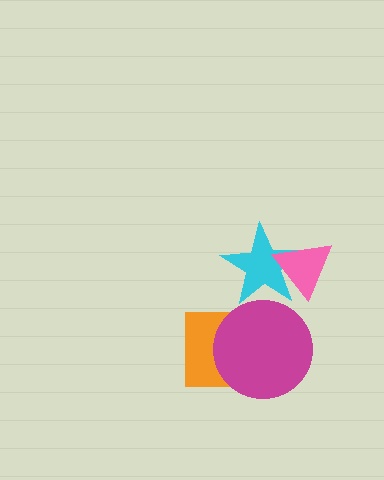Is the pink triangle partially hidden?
No, no other shape covers it.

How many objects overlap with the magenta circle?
2 objects overlap with the magenta circle.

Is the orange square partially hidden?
Yes, it is partially covered by another shape.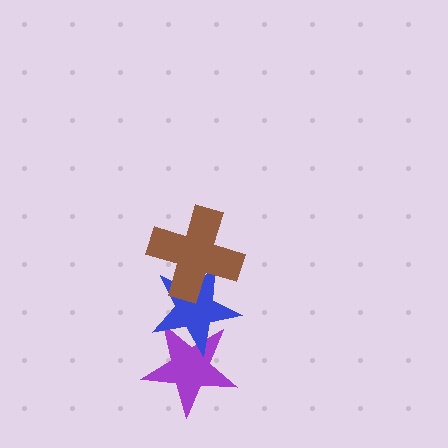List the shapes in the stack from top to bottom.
From top to bottom: the brown cross, the blue star, the purple star.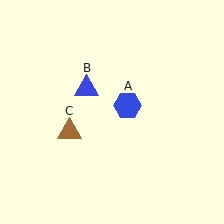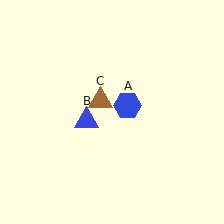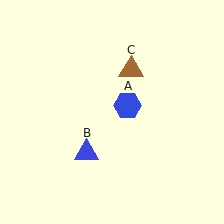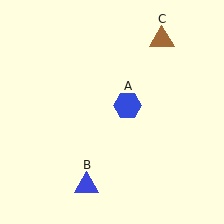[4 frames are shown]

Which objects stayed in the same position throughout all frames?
Blue hexagon (object A) remained stationary.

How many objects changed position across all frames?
2 objects changed position: blue triangle (object B), brown triangle (object C).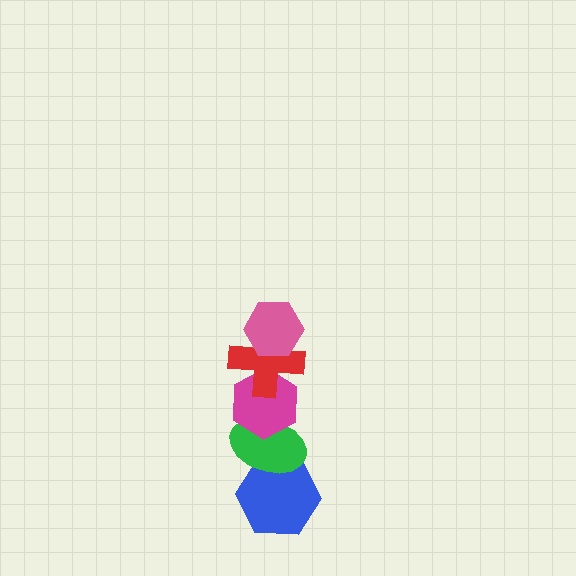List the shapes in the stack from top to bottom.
From top to bottom: the pink hexagon, the red cross, the magenta hexagon, the green ellipse, the blue hexagon.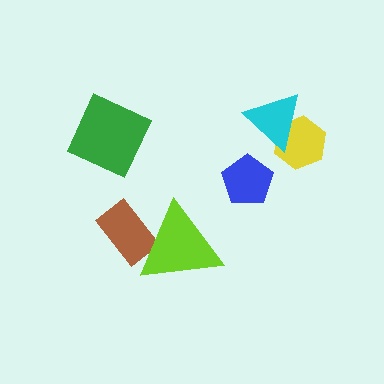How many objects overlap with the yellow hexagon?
1 object overlaps with the yellow hexagon.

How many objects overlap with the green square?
0 objects overlap with the green square.